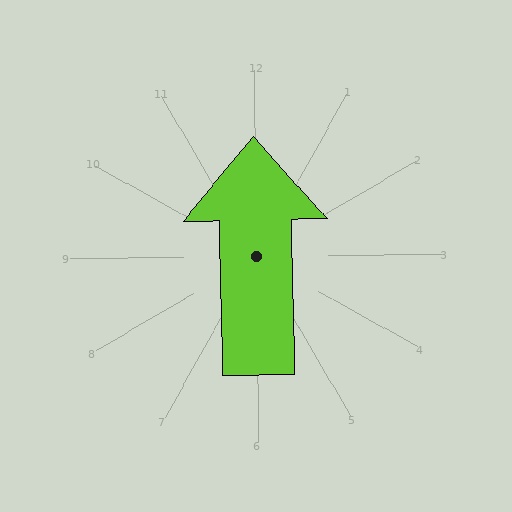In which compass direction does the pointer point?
North.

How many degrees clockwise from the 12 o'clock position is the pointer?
Approximately 359 degrees.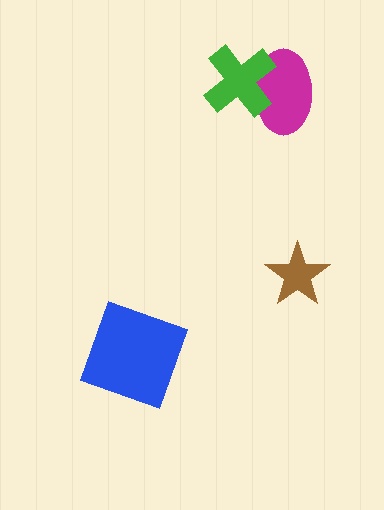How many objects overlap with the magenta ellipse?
1 object overlaps with the magenta ellipse.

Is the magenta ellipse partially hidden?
Yes, it is partially covered by another shape.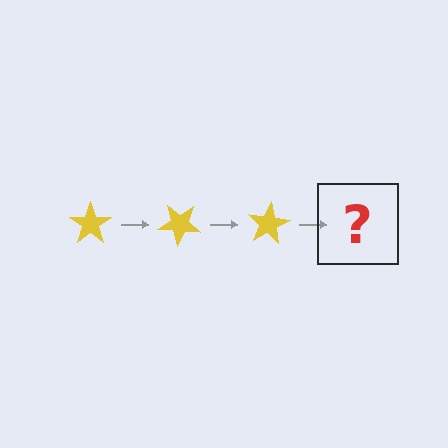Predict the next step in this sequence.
The next step is a yellow star rotated 120 degrees.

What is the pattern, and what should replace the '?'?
The pattern is that the star rotates 40 degrees each step. The '?' should be a yellow star rotated 120 degrees.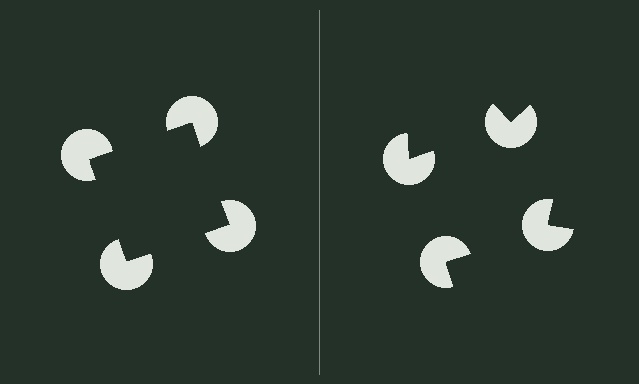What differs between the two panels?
The pac-man discs are positioned identically on both sides; only the wedge orientations differ. On the left they align to a square; on the right they are misaligned.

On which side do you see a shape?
An illusory square appears on the left side. On the right side the wedge cuts are rotated, so no coherent shape forms.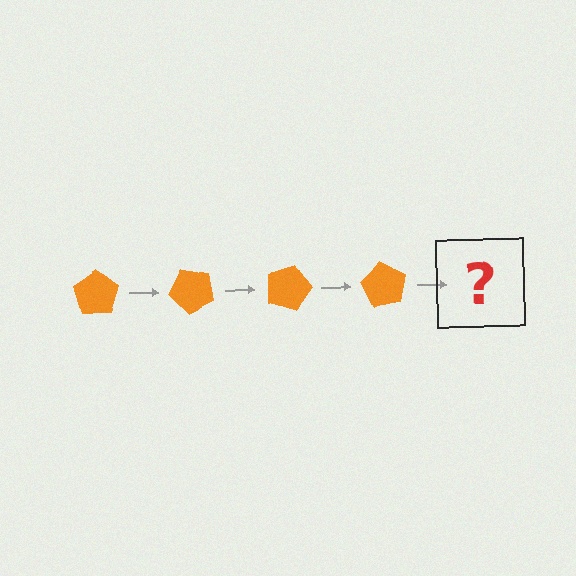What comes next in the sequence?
The next element should be an orange pentagon rotated 180 degrees.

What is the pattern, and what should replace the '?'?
The pattern is that the pentagon rotates 45 degrees each step. The '?' should be an orange pentagon rotated 180 degrees.